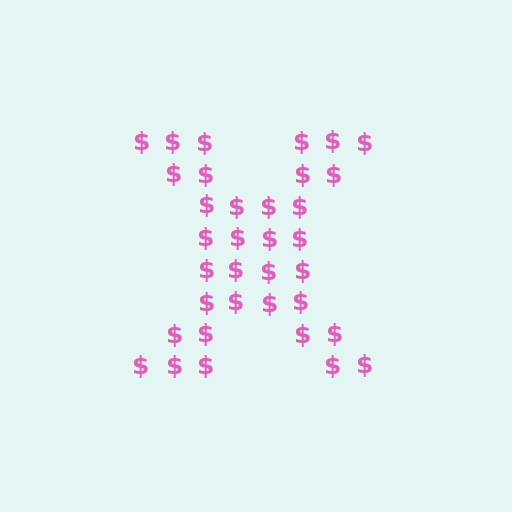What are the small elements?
The small elements are dollar signs.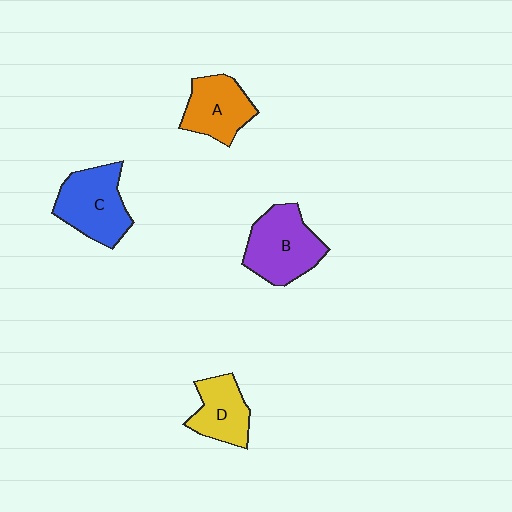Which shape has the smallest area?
Shape D (yellow).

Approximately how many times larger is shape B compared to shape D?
Approximately 1.4 times.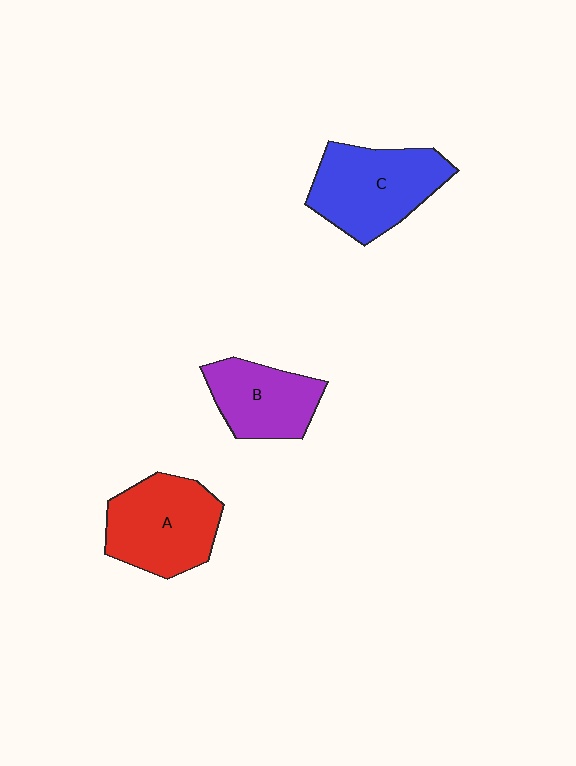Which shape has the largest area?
Shape C (blue).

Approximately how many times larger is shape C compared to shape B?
Approximately 1.4 times.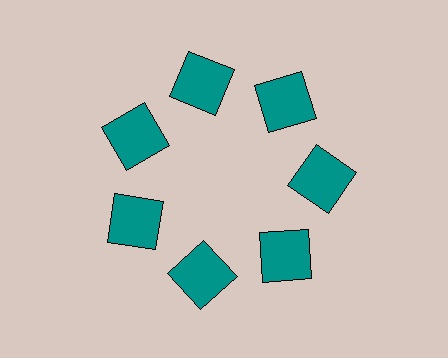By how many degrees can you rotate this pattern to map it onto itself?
The pattern maps onto itself every 51 degrees of rotation.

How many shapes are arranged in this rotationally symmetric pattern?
There are 7 shapes, arranged in 7 groups of 1.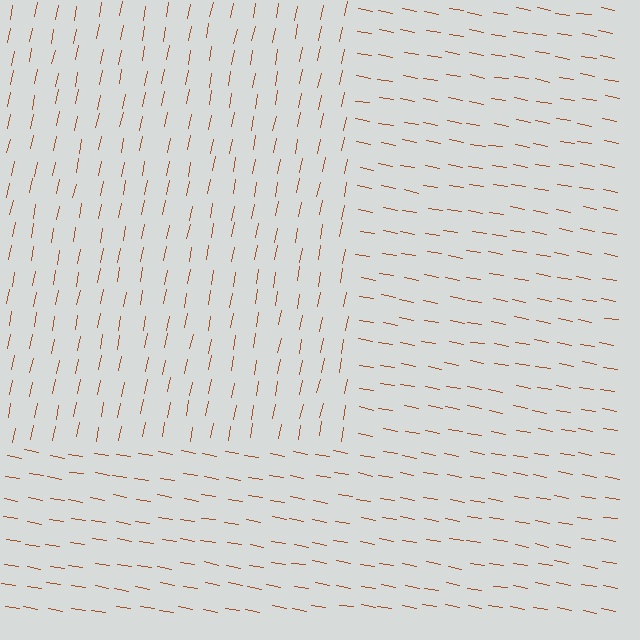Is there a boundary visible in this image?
Yes, there is a texture boundary formed by a change in line orientation.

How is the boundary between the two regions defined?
The boundary is defined purely by a change in line orientation (approximately 89 degrees difference). All lines are the same color and thickness.